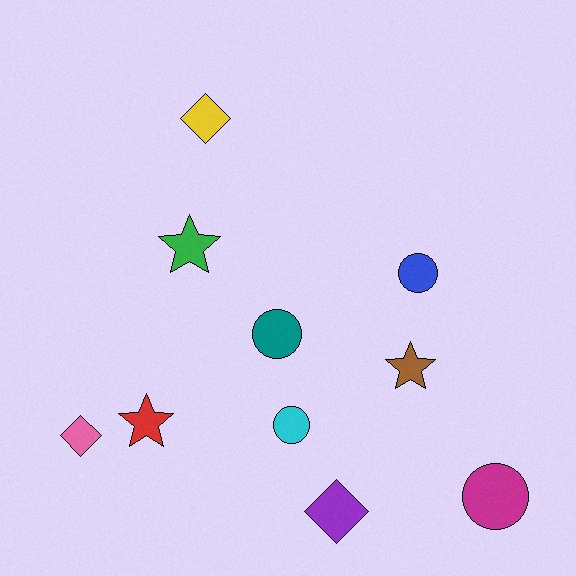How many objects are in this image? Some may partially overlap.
There are 10 objects.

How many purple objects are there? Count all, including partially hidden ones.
There is 1 purple object.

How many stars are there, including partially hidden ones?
There are 3 stars.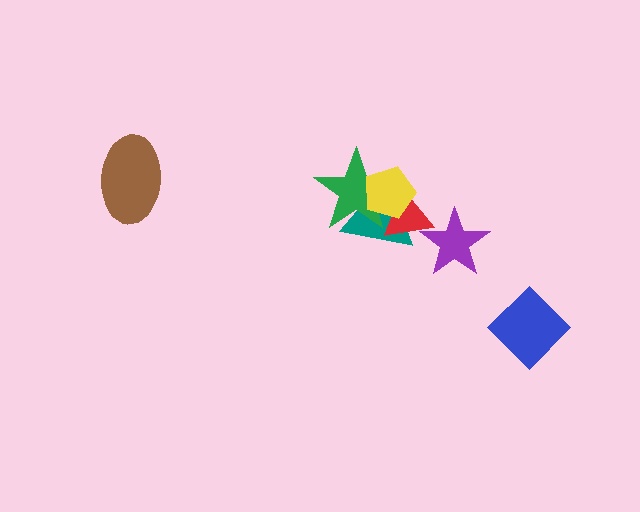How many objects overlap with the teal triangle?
3 objects overlap with the teal triangle.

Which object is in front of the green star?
The yellow pentagon is in front of the green star.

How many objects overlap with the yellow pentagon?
3 objects overlap with the yellow pentagon.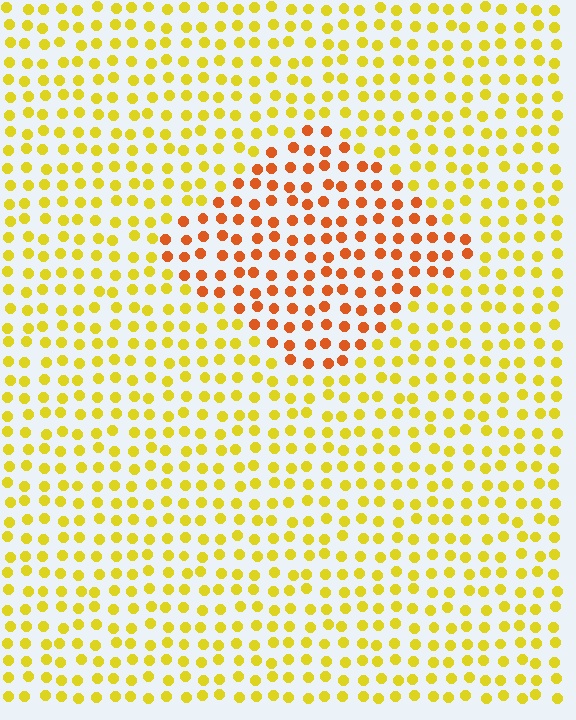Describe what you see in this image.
The image is filled with small yellow elements in a uniform arrangement. A diamond-shaped region is visible where the elements are tinted to a slightly different hue, forming a subtle color boundary.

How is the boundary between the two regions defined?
The boundary is defined purely by a slight shift in hue (about 39 degrees). Spacing, size, and orientation are identical on both sides.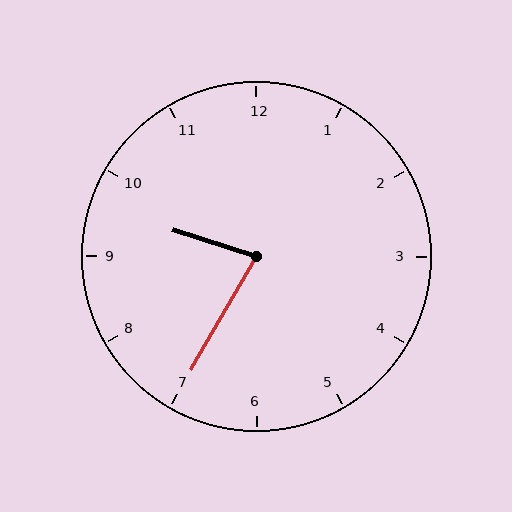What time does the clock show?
9:35.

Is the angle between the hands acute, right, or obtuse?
It is acute.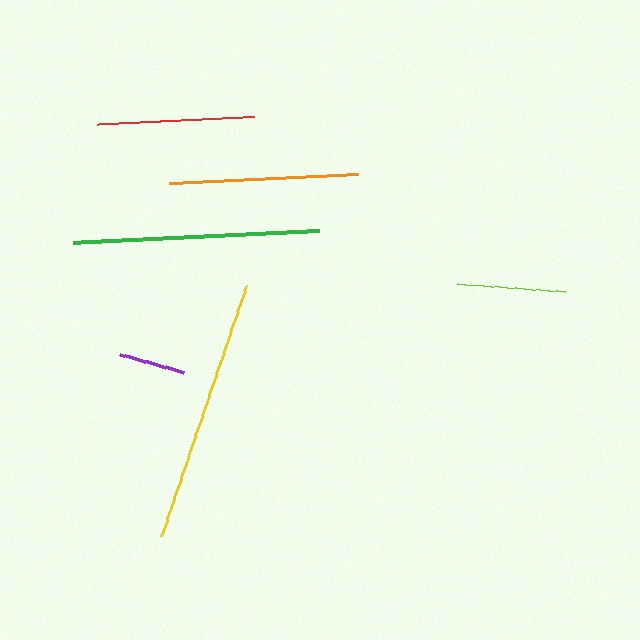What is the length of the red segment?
The red segment is approximately 158 pixels long.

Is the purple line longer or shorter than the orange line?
The orange line is longer than the purple line.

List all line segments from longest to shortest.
From longest to shortest: yellow, green, orange, red, lime, purple.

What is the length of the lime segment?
The lime segment is approximately 107 pixels long.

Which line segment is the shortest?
The purple line is the shortest at approximately 66 pixels.